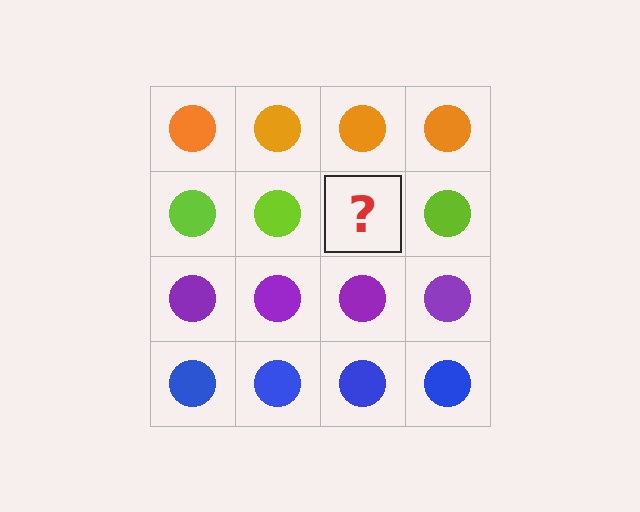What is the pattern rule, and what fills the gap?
The rule is that each row has a consistent color. The gap should be filled with a lime circle.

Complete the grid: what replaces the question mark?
The question mark should be replaced with a lime circle.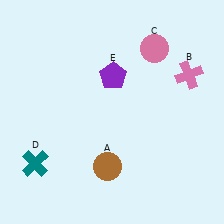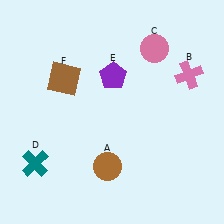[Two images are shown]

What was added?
A brown square (F) was added in Image 2.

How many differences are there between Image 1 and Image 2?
There is 1 difference between the two images.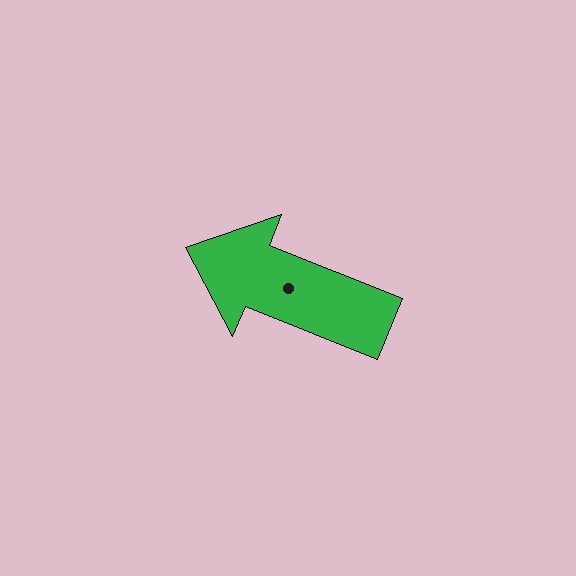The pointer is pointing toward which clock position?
Roughly 10 o'clock.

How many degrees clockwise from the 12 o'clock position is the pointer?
Approximately 292 degrees.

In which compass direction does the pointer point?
West.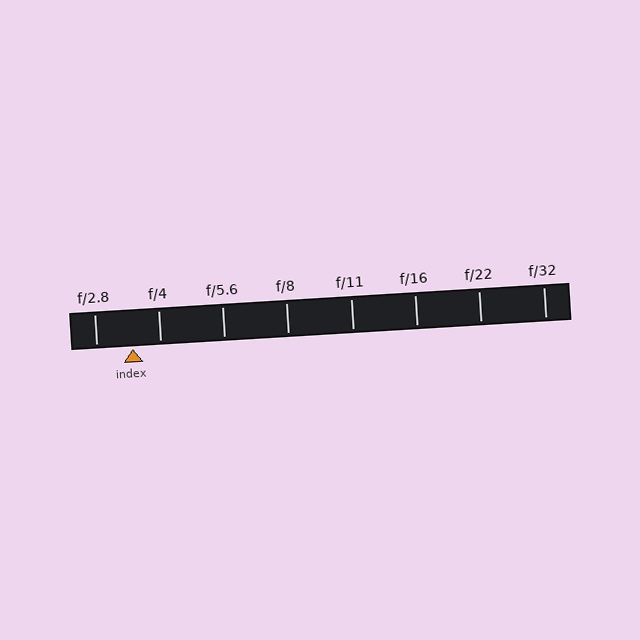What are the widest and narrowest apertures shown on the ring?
The widest aperture shown is f/2.8 and the narrowest is f/32.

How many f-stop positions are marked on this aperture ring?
There are 8 f-stop positions marked.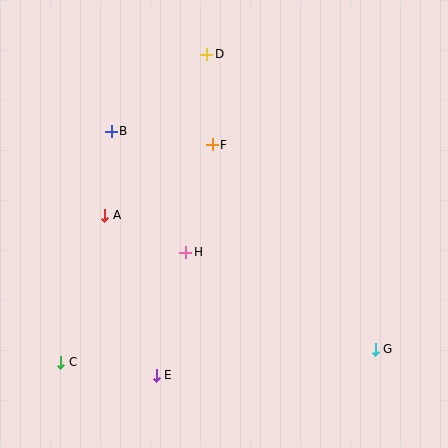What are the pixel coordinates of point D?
Point D is at (207, 54).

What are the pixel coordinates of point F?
Point F is at (212, 145).